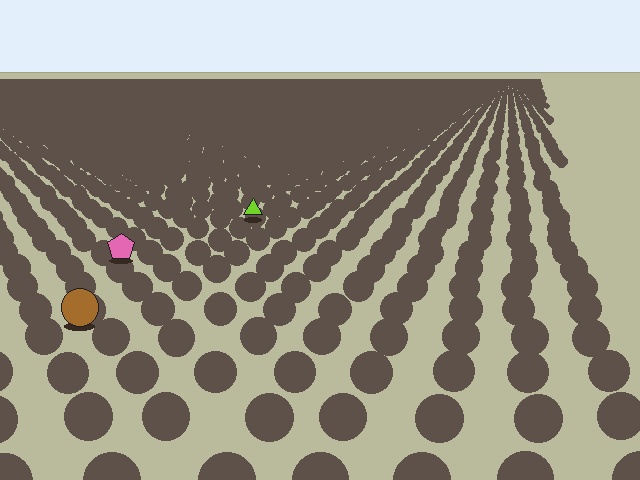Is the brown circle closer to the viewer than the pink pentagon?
Yes. The brown circle is closer — you can tell from the texture gradient: the ground texture is coarser near it.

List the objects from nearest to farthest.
From nearest to farthest: the brown circle, the pink pentagon, the lime triangle.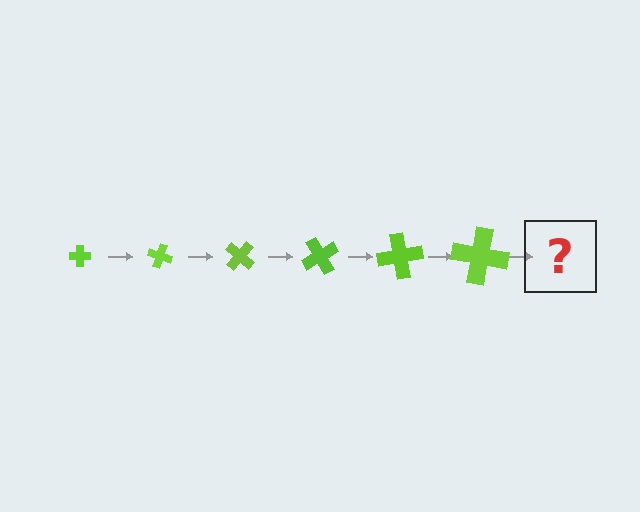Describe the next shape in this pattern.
It should be a cross, larger than the previous one and rotated 120 degrees from the start.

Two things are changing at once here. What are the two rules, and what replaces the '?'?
The two rules are that the cross grows larger each step and it rotates 20 degrees each step. The '?' should be a cross, larger than the previous one and rotated 120 degrees from the start.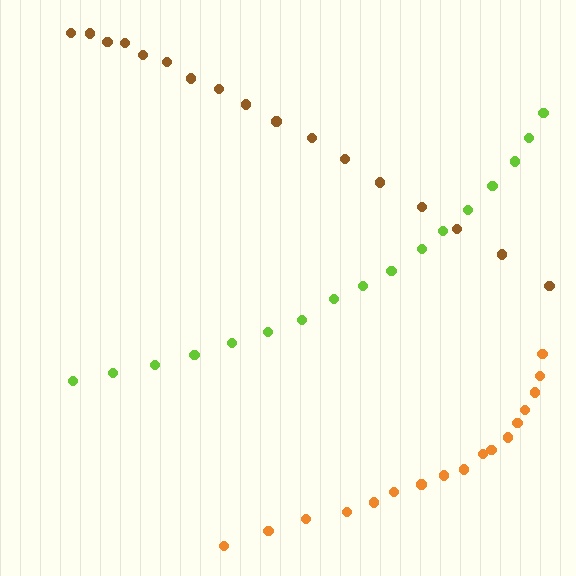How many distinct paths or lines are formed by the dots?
There are 3 distinct paths.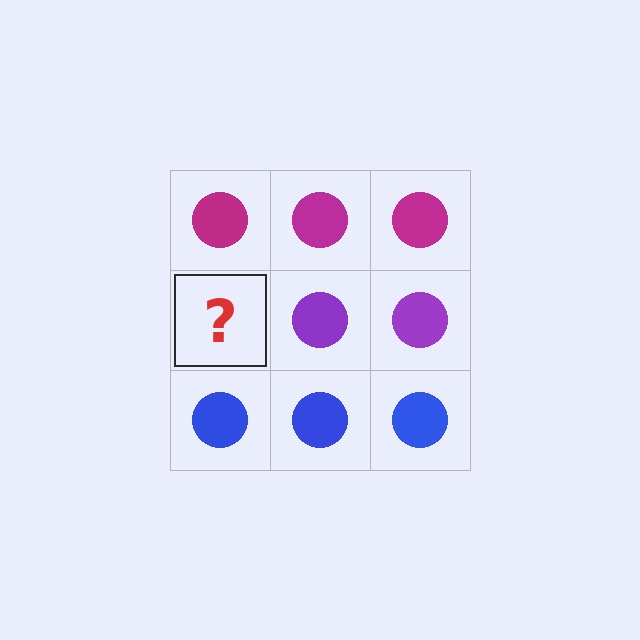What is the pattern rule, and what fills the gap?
The rule is that each row has a consistent color. The gap should be filled with a purple circle.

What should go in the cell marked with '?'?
The missing cell should contain a purple circle.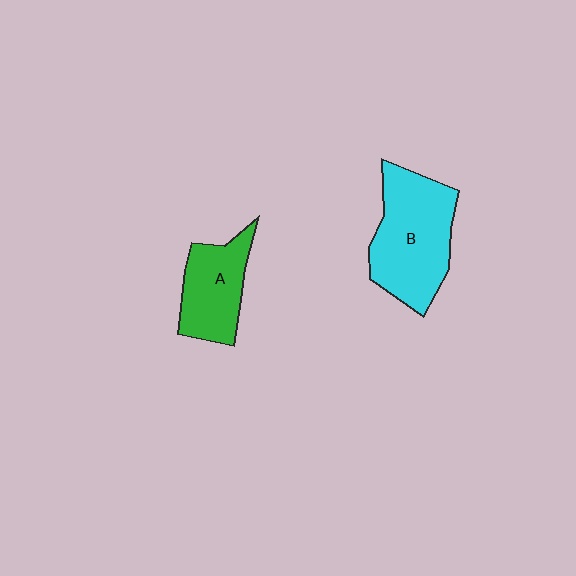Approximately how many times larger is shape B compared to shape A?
Approximately 1.5 times.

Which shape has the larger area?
Shape B (cyan).